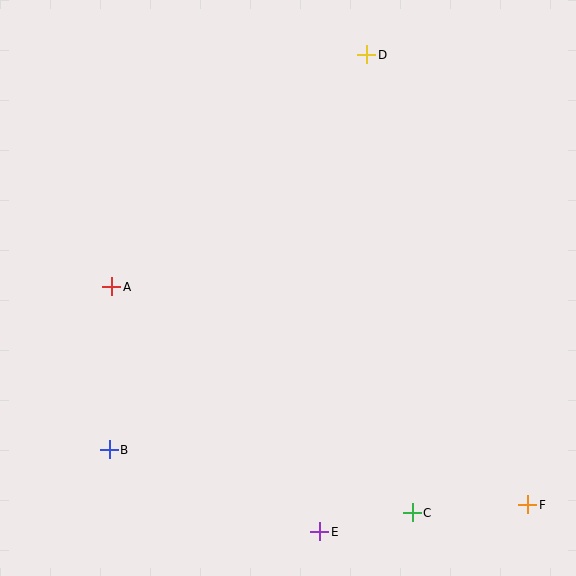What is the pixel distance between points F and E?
The distance between F and E is 210 pixels.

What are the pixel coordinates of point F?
Point F is at (528, 505).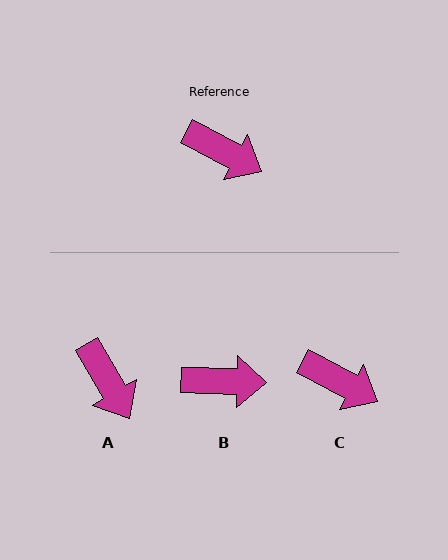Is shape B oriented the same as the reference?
No, it is off by about 27 degrees.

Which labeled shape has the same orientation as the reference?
C.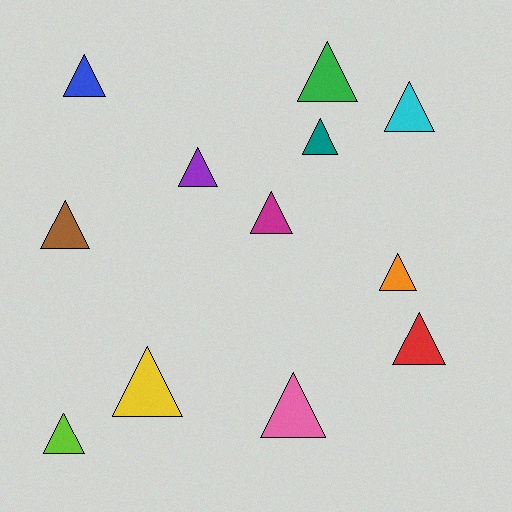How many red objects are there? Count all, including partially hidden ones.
There is 1 red object.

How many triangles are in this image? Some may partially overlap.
There are 12 triangles.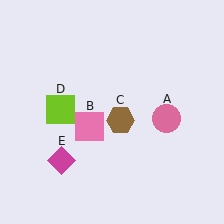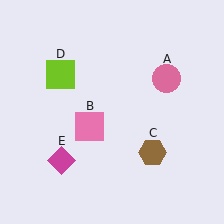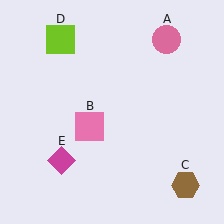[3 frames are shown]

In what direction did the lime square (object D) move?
The lime square (object D) moved up.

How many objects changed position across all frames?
3 objects changed position: pink circle (object A), brown hexagon (object C), lime square (object D).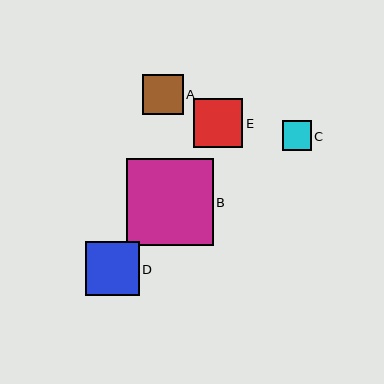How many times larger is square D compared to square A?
Square D is approximately 1.3 times the size of square A.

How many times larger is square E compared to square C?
Square E is approximately 1.7 times the size of square C.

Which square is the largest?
Square B is the largest with a size of approximately 86 pixels.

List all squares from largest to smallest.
From largest to smallest: B, D, E, A, C.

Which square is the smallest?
Square C is the smallest with a size of approximately 29 pixels.